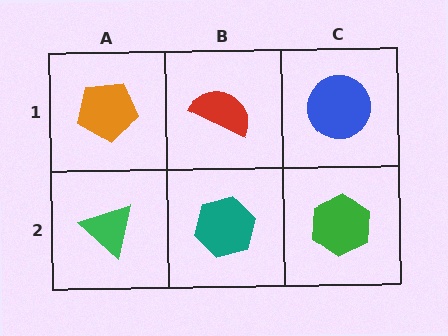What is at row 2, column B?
A teal hexagon.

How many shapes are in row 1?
3 shapes.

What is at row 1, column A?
An orange pentagon.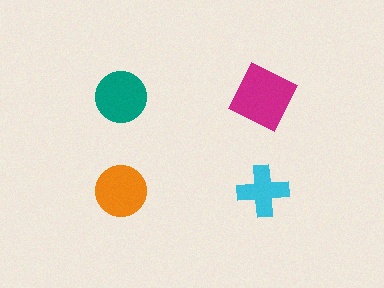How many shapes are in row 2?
2 shapes.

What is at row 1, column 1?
A teal circle.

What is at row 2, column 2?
A cyan cross.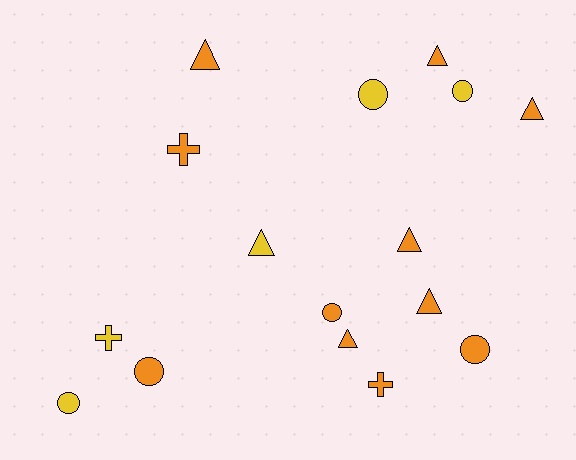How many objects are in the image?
There are 16 objects.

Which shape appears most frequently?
Triangle, with 7 objects.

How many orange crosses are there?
There are 2 orange crosses.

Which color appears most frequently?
Orange, with 11 objects.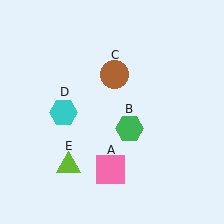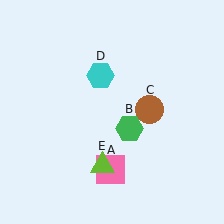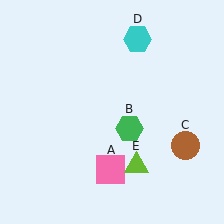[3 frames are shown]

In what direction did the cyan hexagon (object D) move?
The cyan hexagon (object D) moved up and to the right.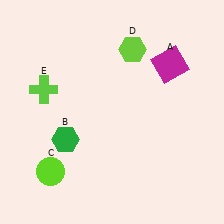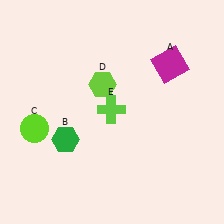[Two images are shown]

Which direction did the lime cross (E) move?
The lime cross (E) moved right.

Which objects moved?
The objects that moved are: the lime circle (C), the lime hexagon (D), the lime cross (E).